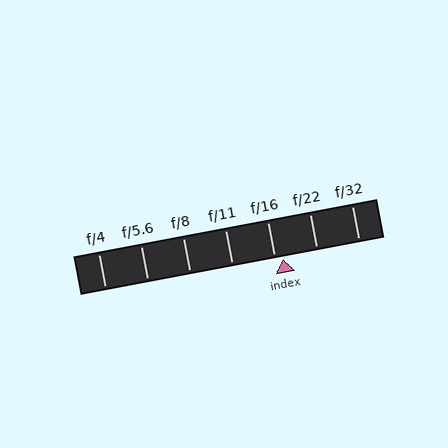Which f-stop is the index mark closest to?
The index mark is closest to f/16.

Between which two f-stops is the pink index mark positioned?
The index mark is between f/16 and f/22.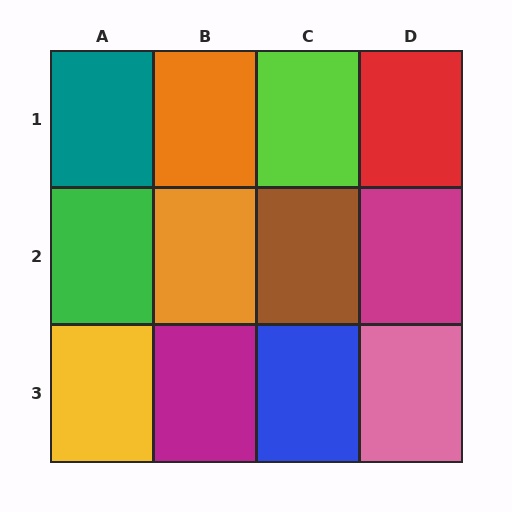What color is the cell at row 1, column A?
Teal.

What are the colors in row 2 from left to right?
Green, orange, brown, magenta.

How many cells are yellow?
1 cell is yellow.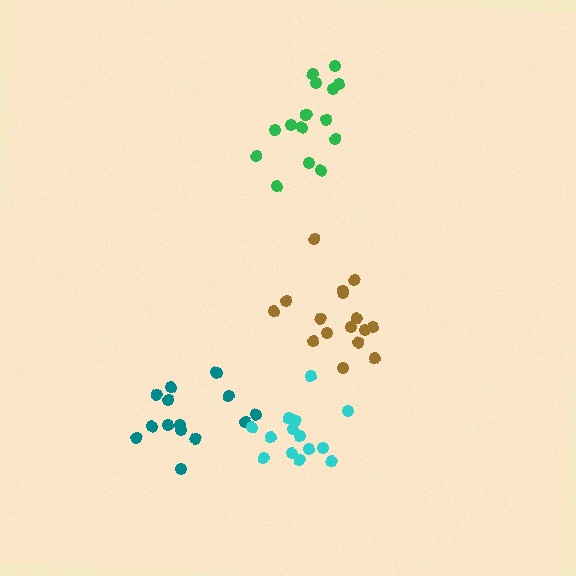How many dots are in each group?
Group 1: 16 dots, Group 2: 14 dots, Group 3: 15 dots, Group 4: 14 dots (59 total).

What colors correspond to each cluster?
The clusters are colored: brown, teal, green, cyan.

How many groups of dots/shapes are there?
There are 4 groups.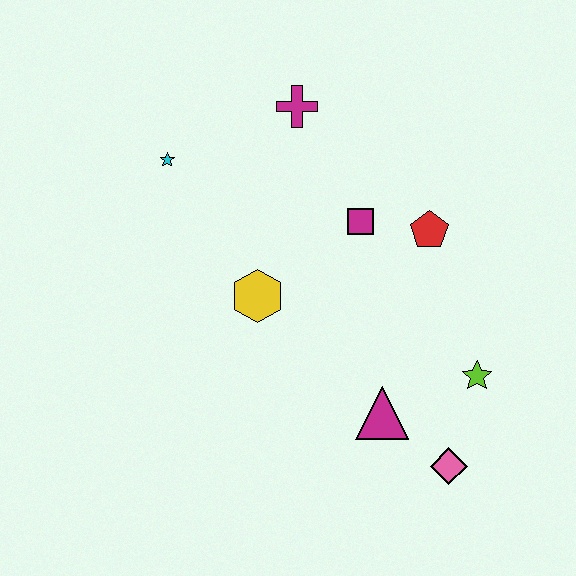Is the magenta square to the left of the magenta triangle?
Yes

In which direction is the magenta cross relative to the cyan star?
The magenta cross is to the right of the cyan star.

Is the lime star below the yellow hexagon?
Yes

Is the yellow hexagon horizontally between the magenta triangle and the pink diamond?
No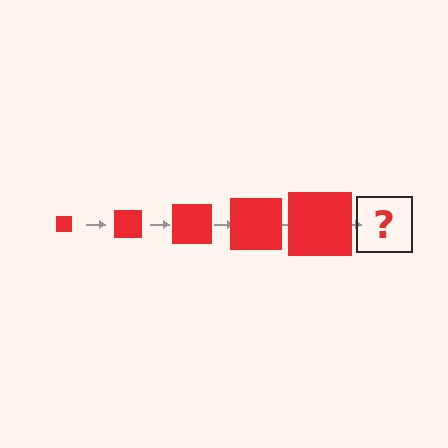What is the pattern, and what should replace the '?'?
The pattern is that the square gets progressively larger each step. The '?' should be a red square, larger than the previous one.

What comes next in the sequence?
The next element should be a red square, larger than the previous one.